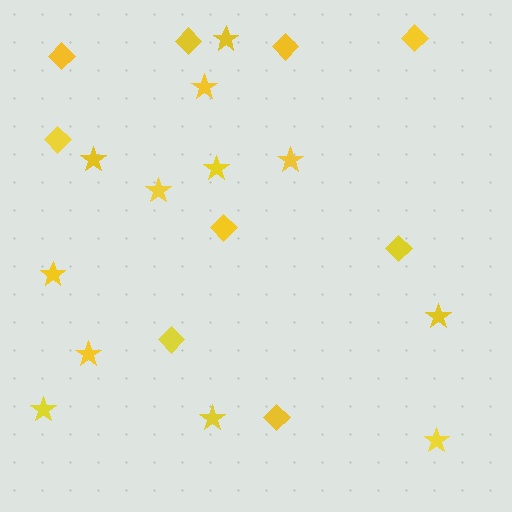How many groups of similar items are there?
There are 2 groups: one group of diamonds (9) and one group of stars (12).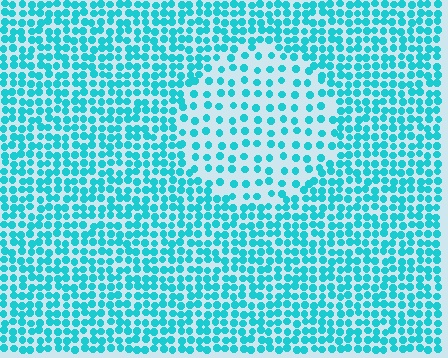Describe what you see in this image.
The image contains small cyan elements arranged at two different densities. A circle-shaped region is visible where the elements are less densely packed than the surrounding area.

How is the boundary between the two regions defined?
The boundary is defined by a change in element density (approximately 2.0x ratio). All elements are the same color, size, and shape.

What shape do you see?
I see a circle.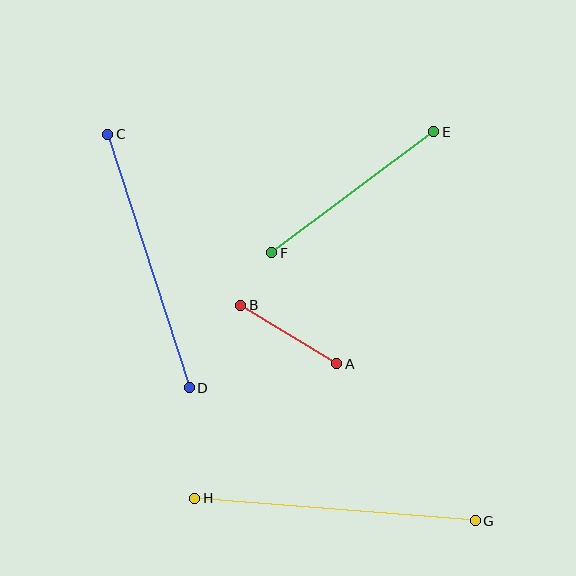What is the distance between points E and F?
The distance is approximately 202 pixels.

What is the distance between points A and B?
The distance is approximately 112 pixels.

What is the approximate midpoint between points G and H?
The midpoint is at approximately (335, 510) pixels.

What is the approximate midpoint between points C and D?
The midpoint is at approximately (149, 261) pixels.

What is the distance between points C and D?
The distance is approximately 266 pixels.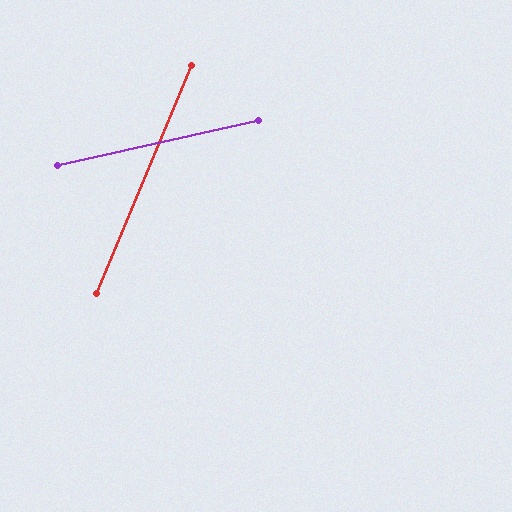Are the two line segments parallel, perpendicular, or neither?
Neither parallel nor perpendicular — they differ by about 55°.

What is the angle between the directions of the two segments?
Approximately 55 degrees.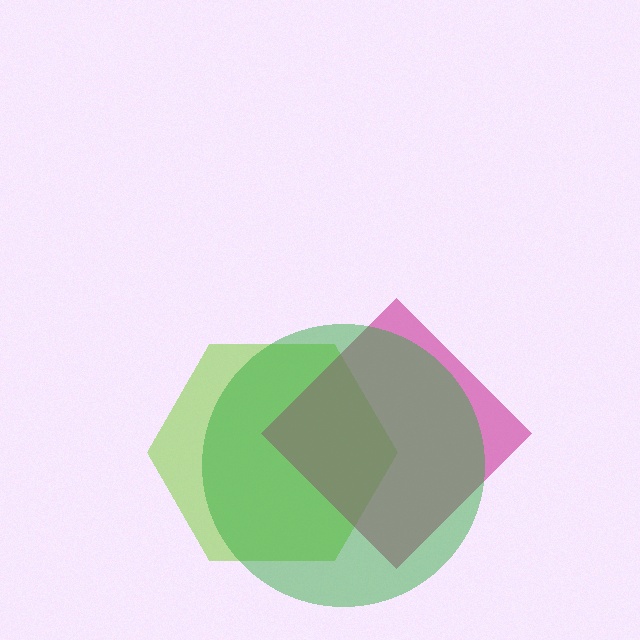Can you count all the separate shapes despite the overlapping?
Yes, there are 3 separate shapes.